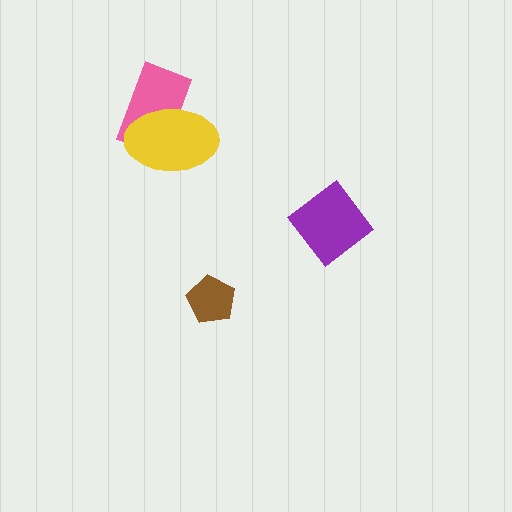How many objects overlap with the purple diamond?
0 objects overlap with the purple diamond.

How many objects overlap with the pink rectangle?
1 object overlaps with the pink rectangle.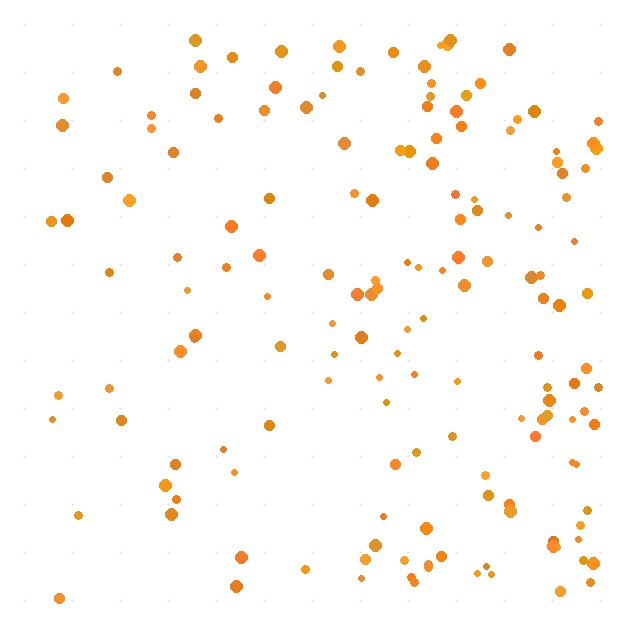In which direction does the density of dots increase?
From left to right, with the right side densest.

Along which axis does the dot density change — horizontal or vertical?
Horizontal.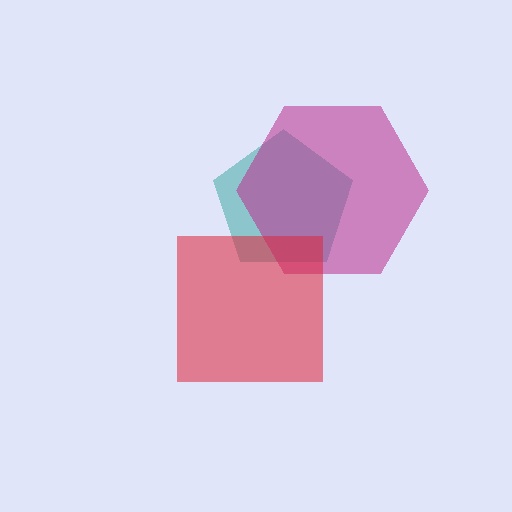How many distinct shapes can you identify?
There are 3 distinct shapes: a teal pentagon, a magenta hexagon, a red square.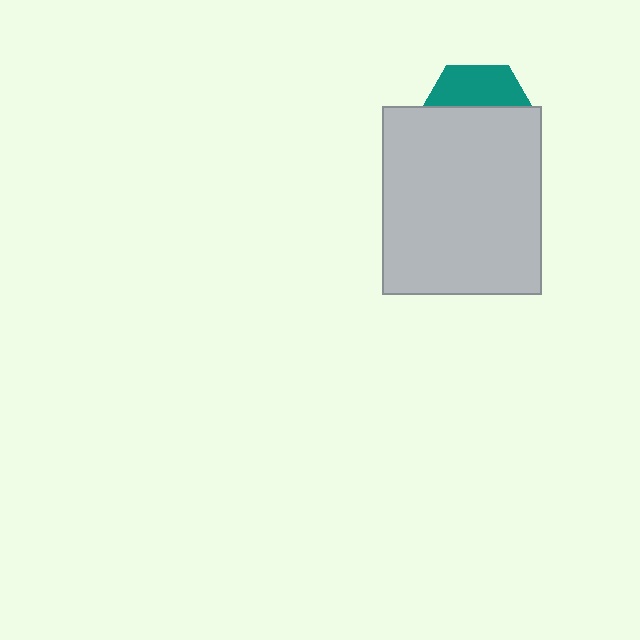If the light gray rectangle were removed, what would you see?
You would see the complete teal hexagon.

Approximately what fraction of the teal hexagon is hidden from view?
Roughly 66% of the teal hexagon is hidden behind the light gray rectangle.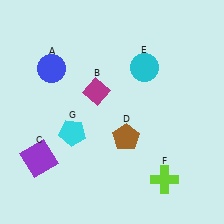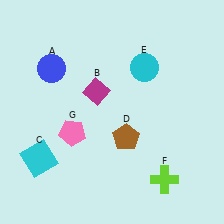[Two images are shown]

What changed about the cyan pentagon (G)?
In Image 1, G is cyan. In Image 2, it changed to pink.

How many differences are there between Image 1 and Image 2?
There are 2 differences between the two images.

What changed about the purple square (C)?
In Image 1, C is purple. In Image 2, it changed to cyan.